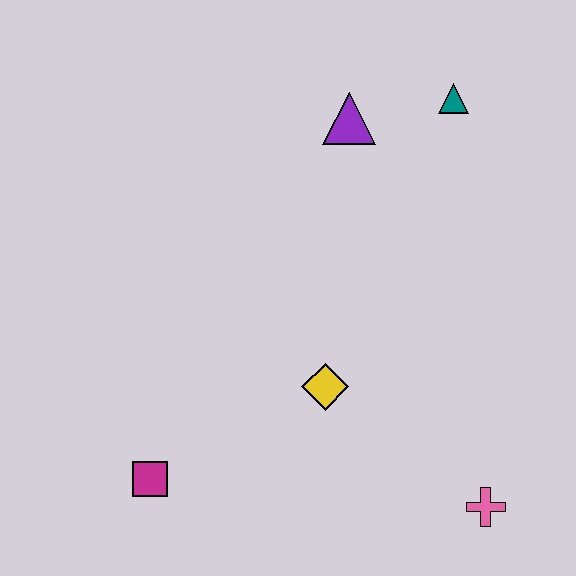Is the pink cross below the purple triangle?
Yes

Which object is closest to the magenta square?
The yellow diamond is closest to the magenta square.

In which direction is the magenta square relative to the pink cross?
The magenta square is to the left of the pink cross.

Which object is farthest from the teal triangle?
The magenta square is farthest from the teal triangle.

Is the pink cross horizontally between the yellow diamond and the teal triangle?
No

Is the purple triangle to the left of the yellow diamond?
No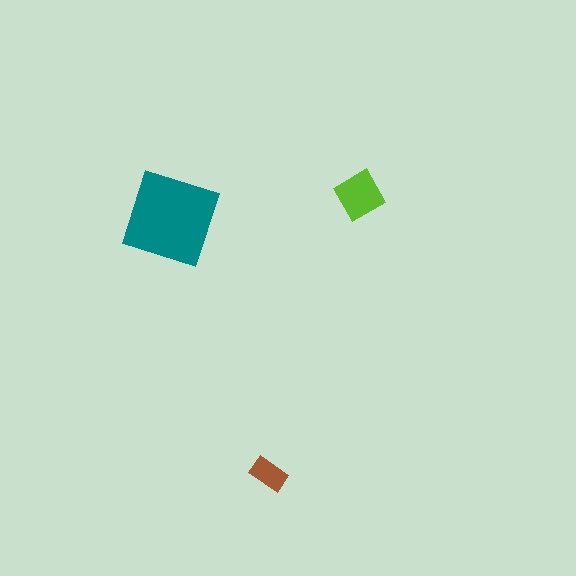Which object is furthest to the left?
The teal diamond is leftmost.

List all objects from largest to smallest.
The teal diamond, the lime diamond, the brown rectangle.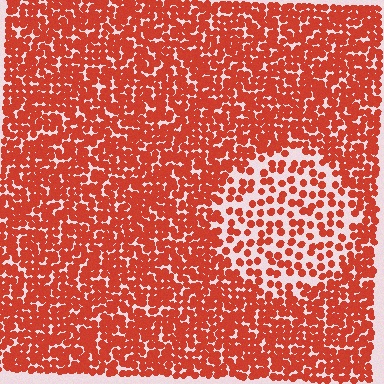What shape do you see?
I see a circle.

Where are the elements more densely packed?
The elements are more densely packed outside the circle boundary.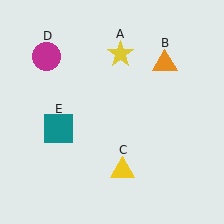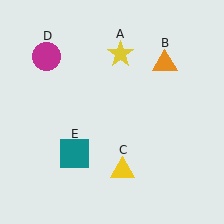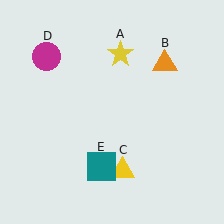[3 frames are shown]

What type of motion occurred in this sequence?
The teal square (object E) rotated counterclockwise around the center of the scene.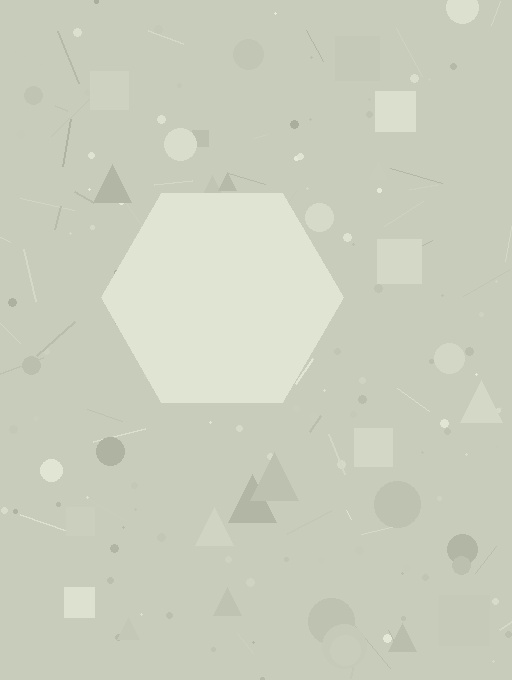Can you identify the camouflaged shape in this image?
The camouflaged shape is a hexagon.